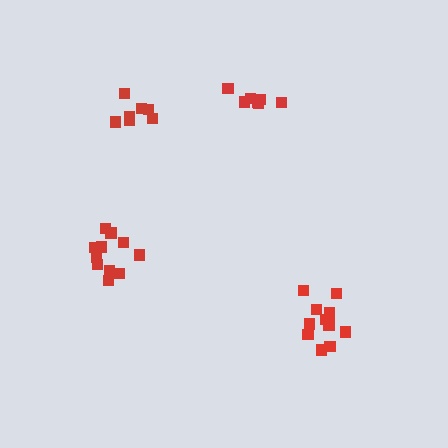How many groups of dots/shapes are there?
There are 4 groups.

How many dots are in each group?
Group 1: 7 dots, Group 2: 7 dots, Group 3: 11 dots, Group 4: 11 dots (36 total).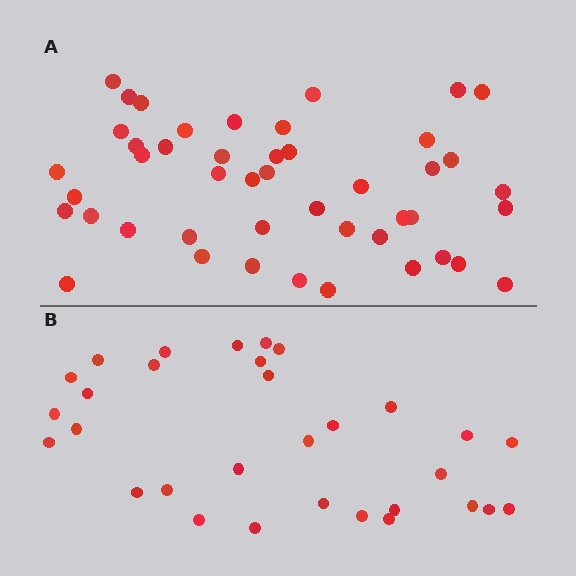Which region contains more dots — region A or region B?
Region A (the top region) has more dots.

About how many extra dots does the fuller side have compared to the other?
Region A has approximately 15 more dots than region B.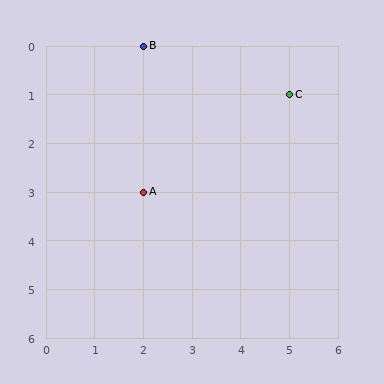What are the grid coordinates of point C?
Point C is at grid coordinates (5, 1).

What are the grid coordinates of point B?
Point B is at grid coordinates (2, 0).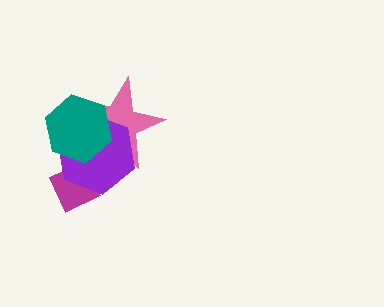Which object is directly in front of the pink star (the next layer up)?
The purple hexagon is directly in front of the pink star.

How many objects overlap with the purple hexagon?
3 objects overlap with the purple hexagon.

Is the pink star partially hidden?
Yes, it is partially covered by another shape.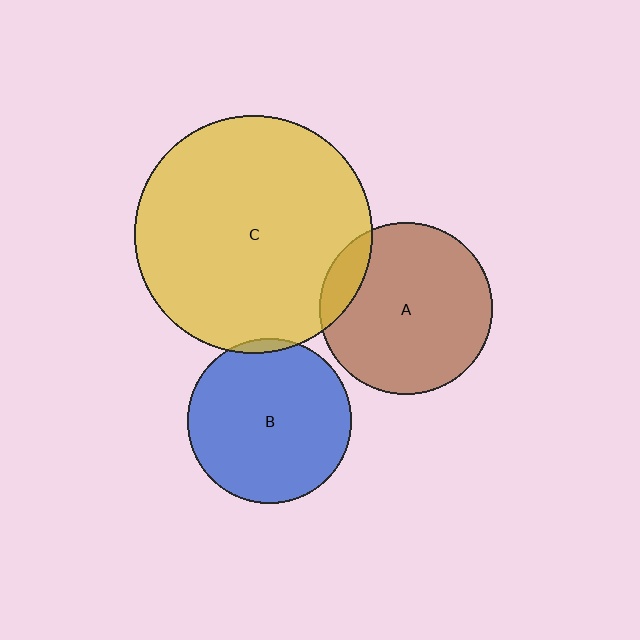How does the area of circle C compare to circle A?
Approximately 1.9 times.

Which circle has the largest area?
Circle C (yellow).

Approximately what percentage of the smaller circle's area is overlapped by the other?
Approximately 10%.